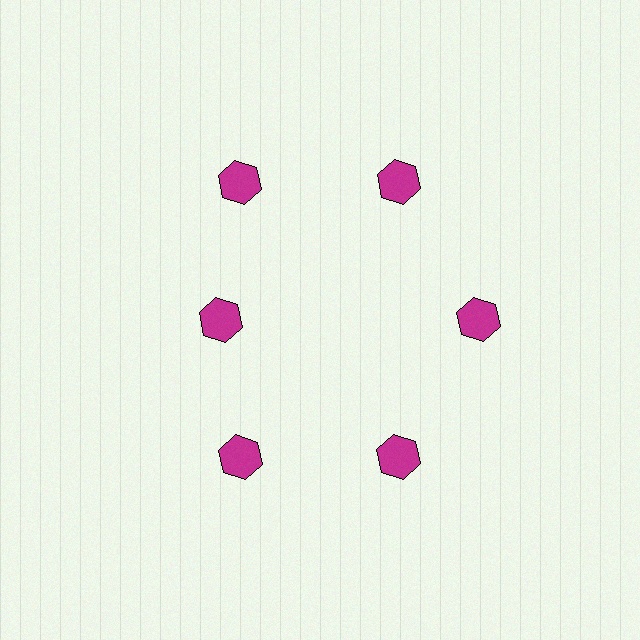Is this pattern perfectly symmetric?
No. The 6 magenta hexagons are arranged in a ring, but one element near the 9 o'clock position is pulled inward toward the center, breaking the 6-fold rotational symmetry.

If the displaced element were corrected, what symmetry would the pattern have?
It would have 6-fold rotational symmetry — the pattern would map onto itself every 60 degrees.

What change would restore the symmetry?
The symmetry would be restored by moving it outward, back onto the ring so that all 6 hexagons sit at equal angles and equal distance from the center.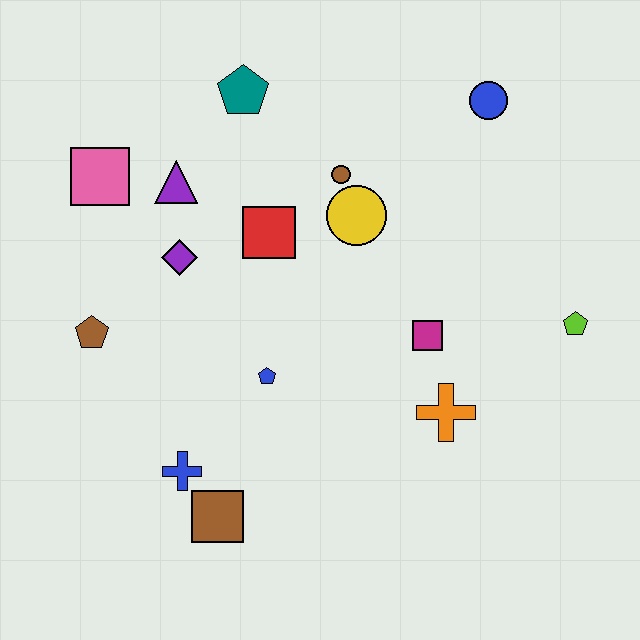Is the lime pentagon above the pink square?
No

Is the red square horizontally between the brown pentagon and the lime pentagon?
Yes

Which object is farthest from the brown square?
The blue circle is farthest from the brown square.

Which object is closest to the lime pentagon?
The magenta square is closest to the lime pentagon.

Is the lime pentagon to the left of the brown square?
No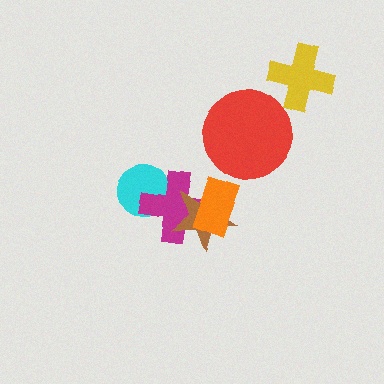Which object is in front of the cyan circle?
The magenta cross is in front of the cyan circle.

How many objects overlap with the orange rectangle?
2 objects overlap with the orange rectangle.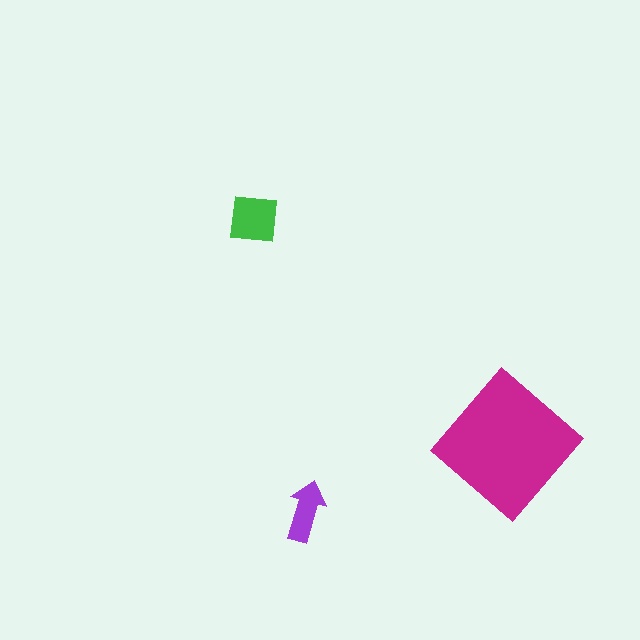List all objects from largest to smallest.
The magenta diamond, the green square, the purple arrow.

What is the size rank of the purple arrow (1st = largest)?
3rd.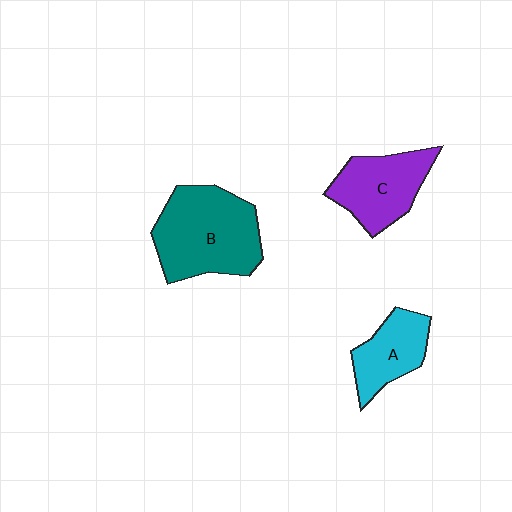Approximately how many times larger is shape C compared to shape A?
Approximately 1.3 times.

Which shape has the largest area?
Shape B (teal).